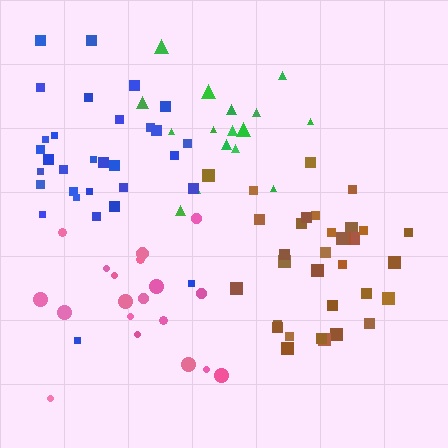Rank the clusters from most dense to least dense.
brown, pink, blue, green.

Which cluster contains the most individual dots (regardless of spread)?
Brown (33).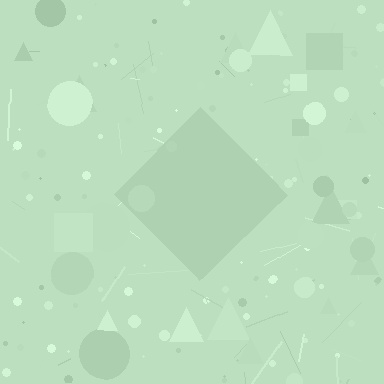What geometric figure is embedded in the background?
A diamond is embedded in the background.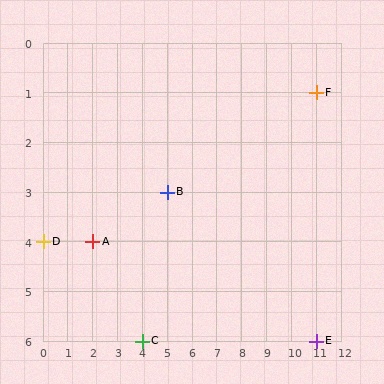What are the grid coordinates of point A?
Point A is at grid coordinates (2, 4).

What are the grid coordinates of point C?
Point C is at grid coordinates (4, 6).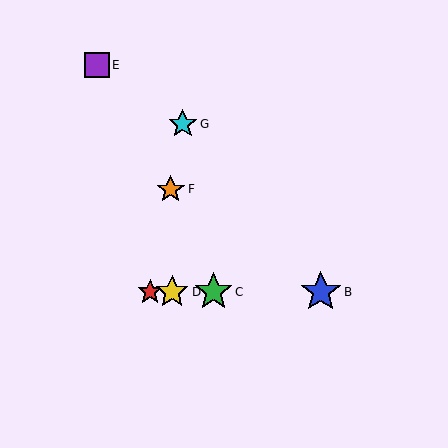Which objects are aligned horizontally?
Objects A, B, C, D are aligned horizontally.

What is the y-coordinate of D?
Object D is at y≈292.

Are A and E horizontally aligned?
No, A is at y≈292 and E is at y≈65.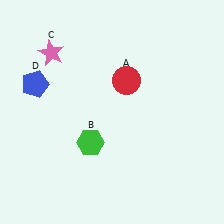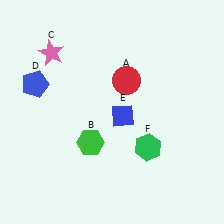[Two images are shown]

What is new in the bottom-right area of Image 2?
A blue diamond (E) was added in the bottom-right area of Image 2.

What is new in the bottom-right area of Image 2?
A green hexagon (F) was added in the bottom-right area of Image 2.